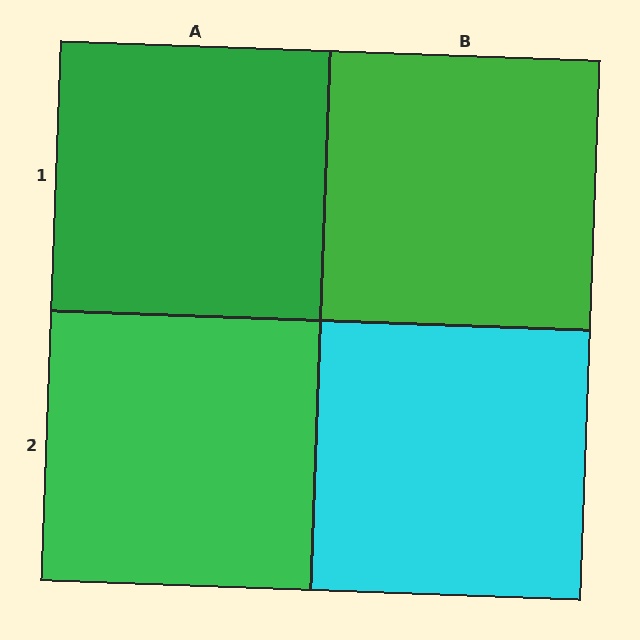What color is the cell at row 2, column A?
Green.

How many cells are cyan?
1 cell is cyan.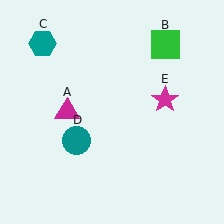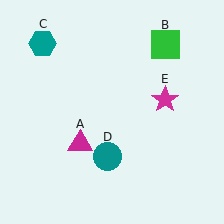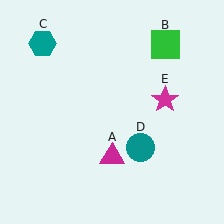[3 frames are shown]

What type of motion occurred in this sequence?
The magenta triangle (object A), teal circle (object D) rotated counterclockwise around the center of the scene.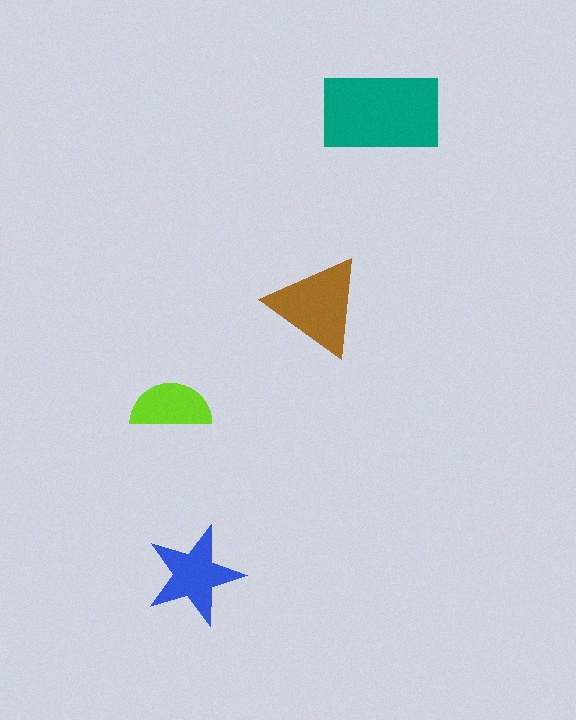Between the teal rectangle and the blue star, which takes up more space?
The teal rectangle.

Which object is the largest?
The teal rectangle.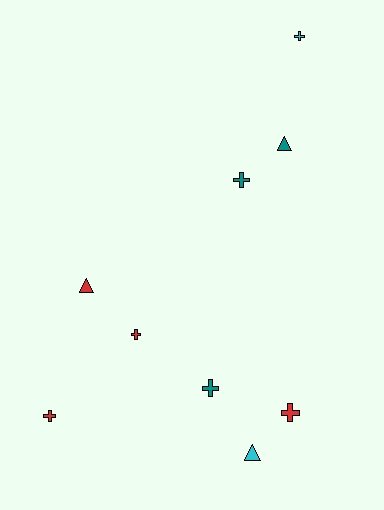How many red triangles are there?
There is 1 red triangle.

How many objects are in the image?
There are 9 objects.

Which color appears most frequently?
Red, with 4 objects.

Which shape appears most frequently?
Cross, with 6 objects.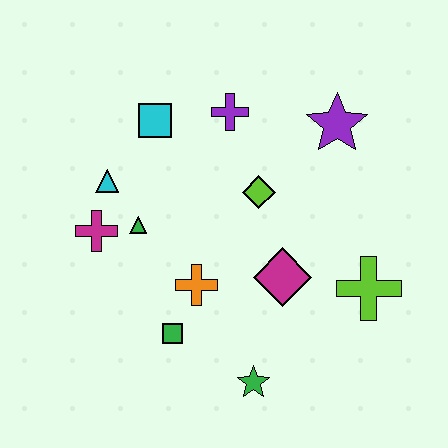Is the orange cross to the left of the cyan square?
No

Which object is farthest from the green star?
The cyan square is farthest from the green star.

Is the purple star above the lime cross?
Yes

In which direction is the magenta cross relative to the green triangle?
The magenta cross is to the left of the green triangle.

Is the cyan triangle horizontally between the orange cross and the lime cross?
No